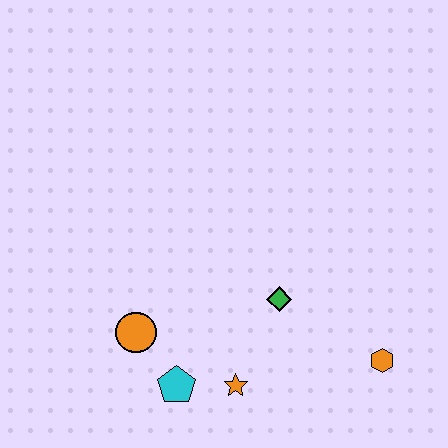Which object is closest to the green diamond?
The orange star is closest to the green diamond.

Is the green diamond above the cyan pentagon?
Yes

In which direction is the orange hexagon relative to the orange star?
The orange hexagon is to the right of the orange star.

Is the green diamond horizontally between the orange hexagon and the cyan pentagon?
Yes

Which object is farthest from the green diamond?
The orange circle is farthest from the green diamond.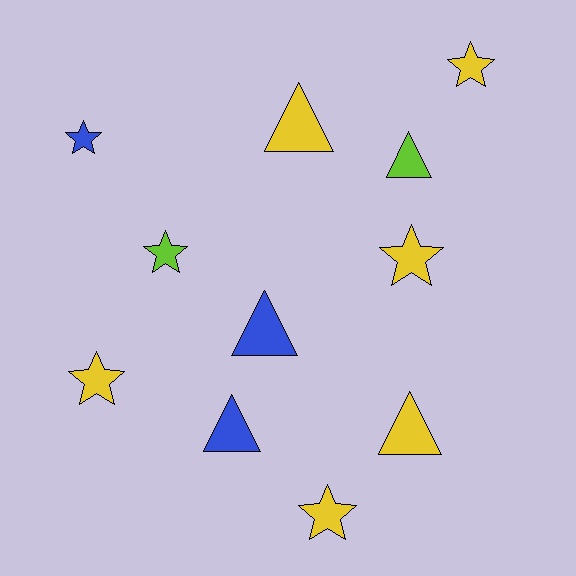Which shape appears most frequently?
Star, with 6 objects.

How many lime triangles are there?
There is 1 lime triangle.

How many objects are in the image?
There are 11 objects.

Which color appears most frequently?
Yellow, with 6 objects.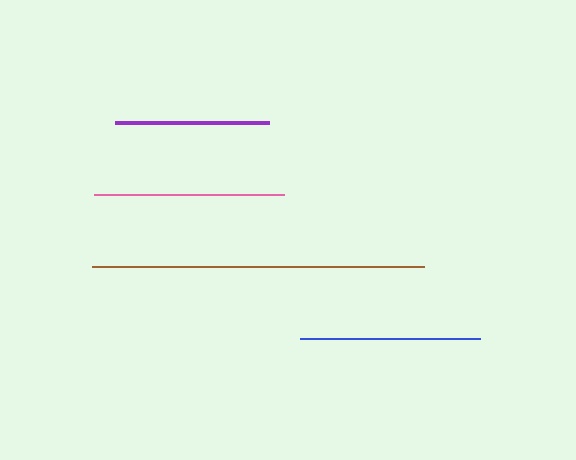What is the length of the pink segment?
The pink segment is approximately 190 pixels long.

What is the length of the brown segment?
The brown segment is approximately 333 pixels long.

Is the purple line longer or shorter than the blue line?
The blue line is longer than the purple line.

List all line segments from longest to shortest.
From longest to shortest: brown, pink, blue, purple.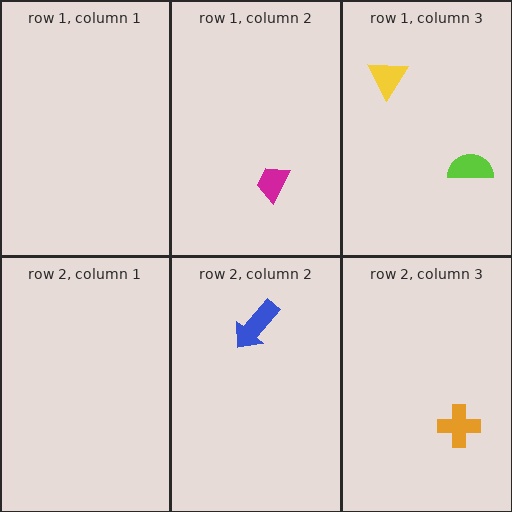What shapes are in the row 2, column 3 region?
The orange cross.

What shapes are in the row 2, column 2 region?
The blue arrow.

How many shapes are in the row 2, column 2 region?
1.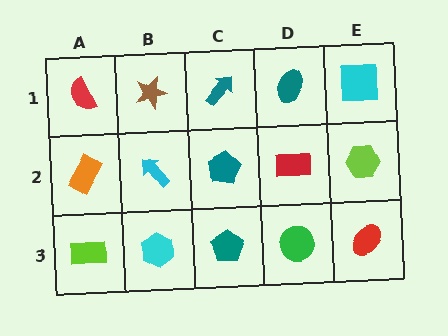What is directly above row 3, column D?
A red rectangle.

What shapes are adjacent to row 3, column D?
A red rectangle (row 2, column D), a teal pentagon (row 3, column C), a red ellipse (row 3, column E).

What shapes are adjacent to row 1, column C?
A teal pentagon (row 2, column C), a brown star (row 1, column B), a teal ellipse (row 1, column D).